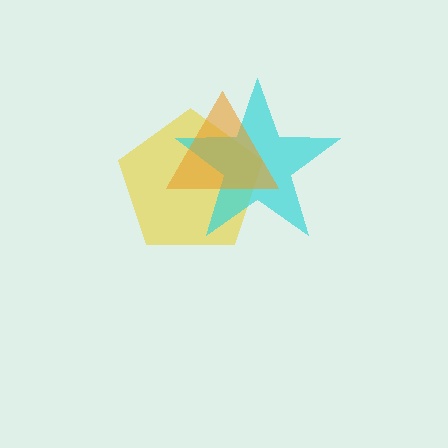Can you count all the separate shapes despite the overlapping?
Yes, there are 3 separate shapes.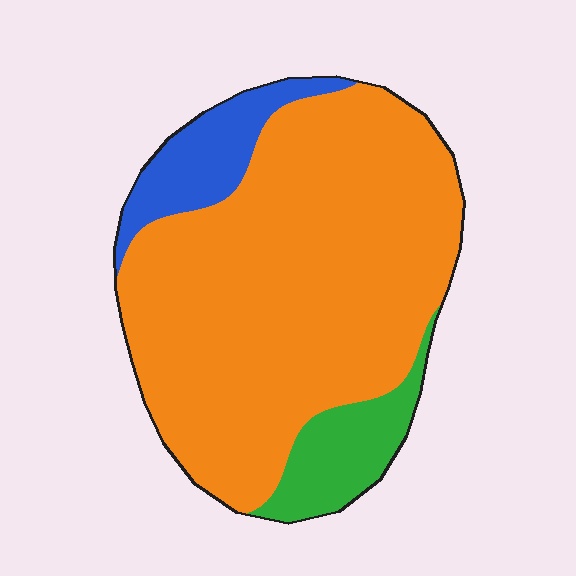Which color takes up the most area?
Orange, at roughly 80%.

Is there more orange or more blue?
Orange.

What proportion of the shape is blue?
Blue takes up about one tenth (1/10) of the shape.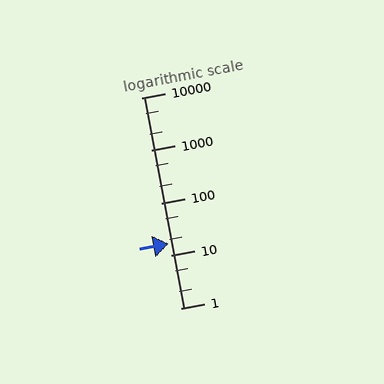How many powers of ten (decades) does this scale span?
The scale spans 4 decades, from 1 to 10000.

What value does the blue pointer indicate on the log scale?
The pointer indicates approximately 17.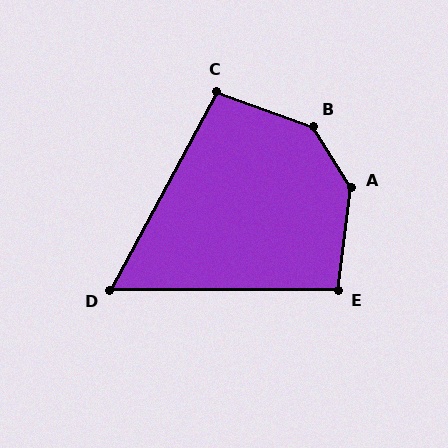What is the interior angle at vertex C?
Approximately 99 degrees (obtuse).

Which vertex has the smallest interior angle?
D, at approximately 62 degrees.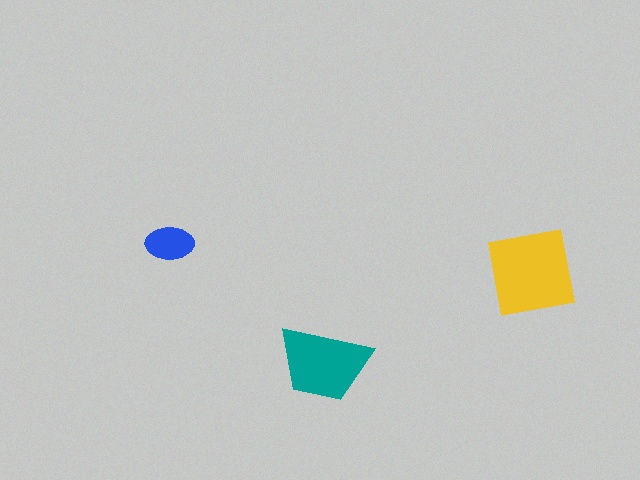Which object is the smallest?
The blue ellipse.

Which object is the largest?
The yellow square.